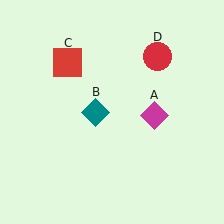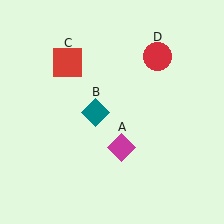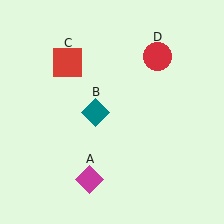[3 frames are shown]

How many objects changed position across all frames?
1 object changed position: magenta diamond (object A).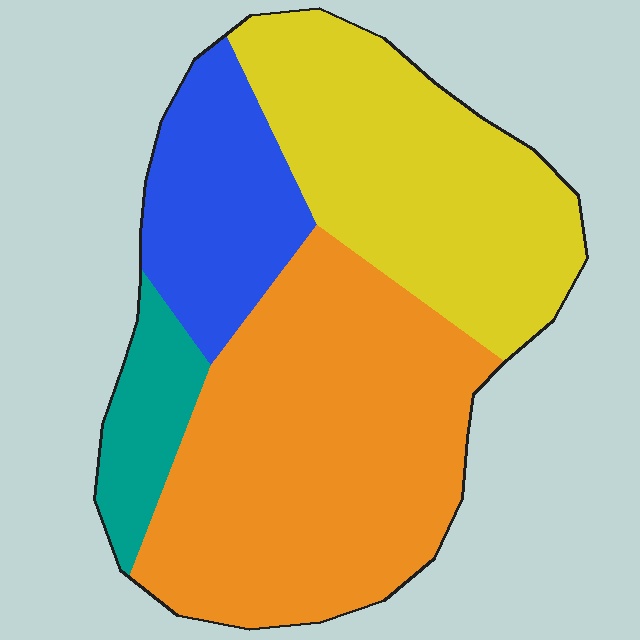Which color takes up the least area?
Teal, at roughly 10%.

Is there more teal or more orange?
Orange.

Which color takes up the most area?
Orange, at roughly 45%.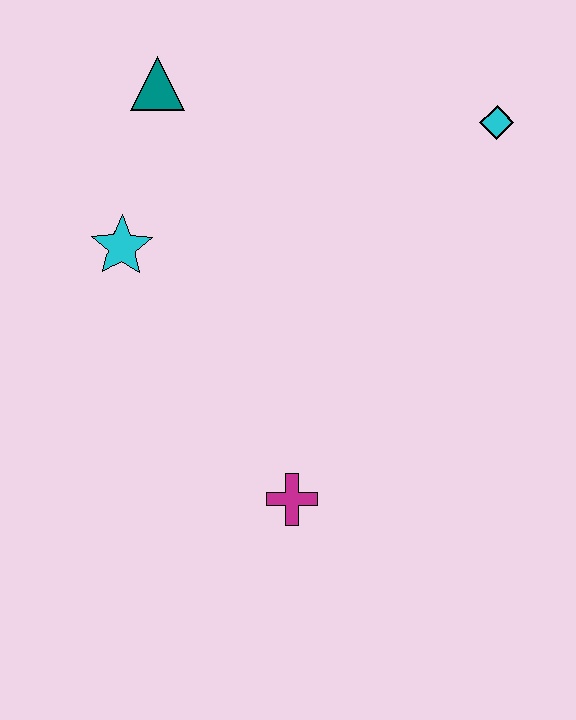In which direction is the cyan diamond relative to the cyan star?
The cyan diamond is to the right of the cyan star.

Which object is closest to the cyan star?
The teal triangle is closest to the cyan star.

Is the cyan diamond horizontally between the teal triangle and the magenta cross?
No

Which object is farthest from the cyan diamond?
The magenta cross is farthest from the cyan diamond.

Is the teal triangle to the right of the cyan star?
Yes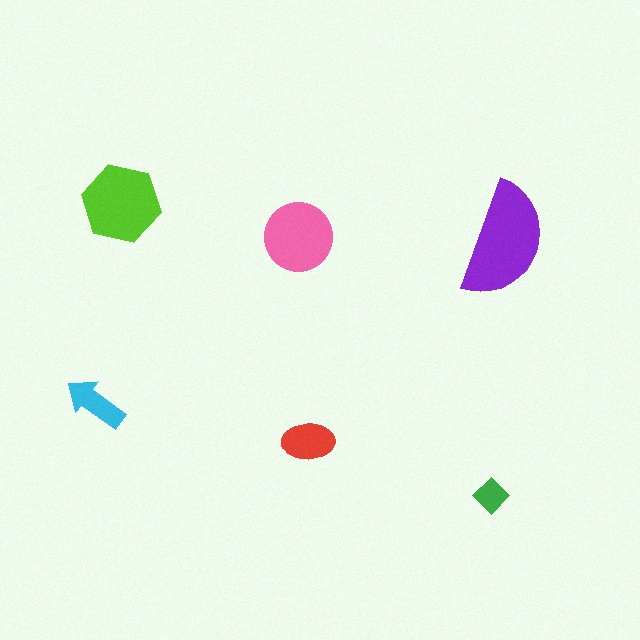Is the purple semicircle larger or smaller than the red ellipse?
Larger.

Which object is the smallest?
The green diamond.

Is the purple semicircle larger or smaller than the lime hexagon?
Larger.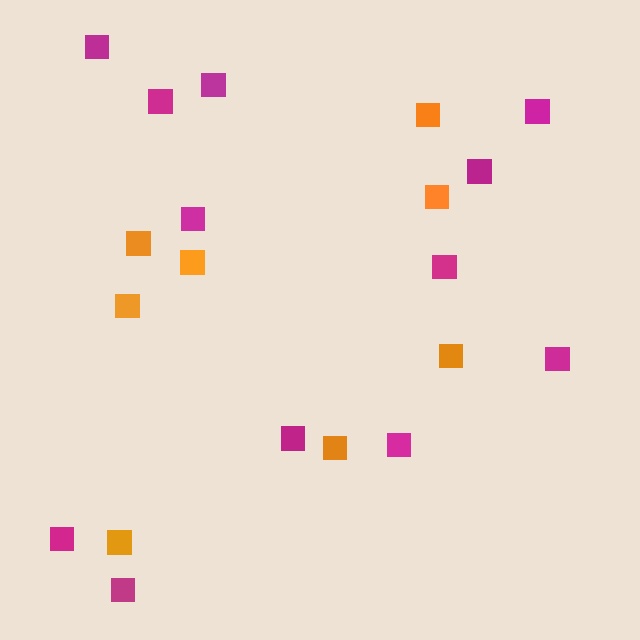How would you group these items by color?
There are 2 groups: one group of magenta squares (12) and one group of orange squares (8).